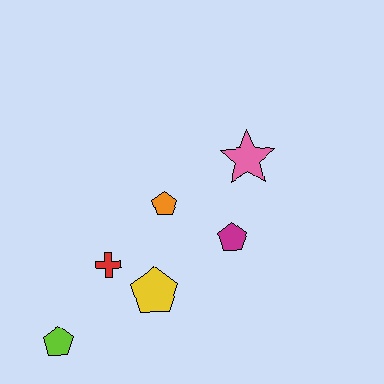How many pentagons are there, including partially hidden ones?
There are 4 pentagons.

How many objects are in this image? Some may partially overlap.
There are 6 objects.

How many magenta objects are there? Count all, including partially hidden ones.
There is 1 magenta object.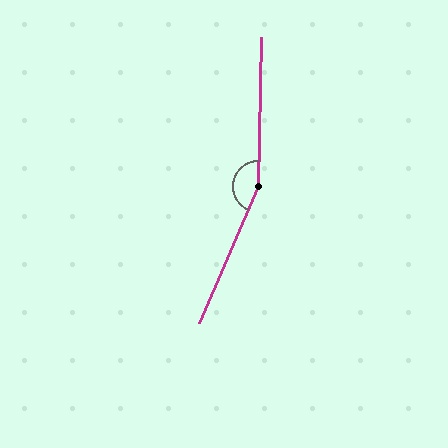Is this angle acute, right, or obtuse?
It is obtuse.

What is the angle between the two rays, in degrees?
Approximately 158 degrees.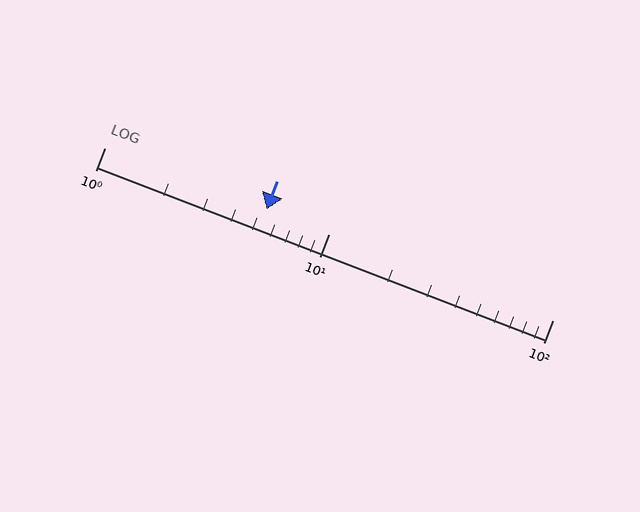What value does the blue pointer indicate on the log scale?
The pointer indicates approximately 5.3.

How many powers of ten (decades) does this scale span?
The scale spans 2 decades, from 1 to 100.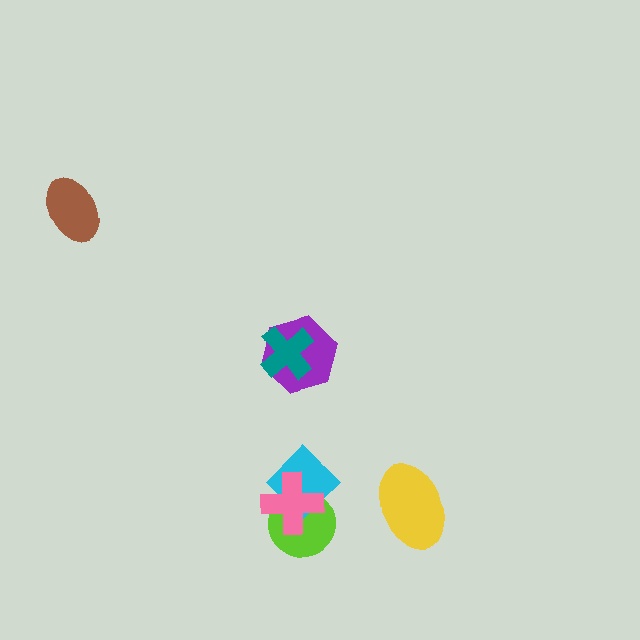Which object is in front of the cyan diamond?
The pink cross is in front of the cyan diamond.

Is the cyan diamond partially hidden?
Yes, it is partially covered by another shape.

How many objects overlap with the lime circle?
2 objects overlap with the lime circle.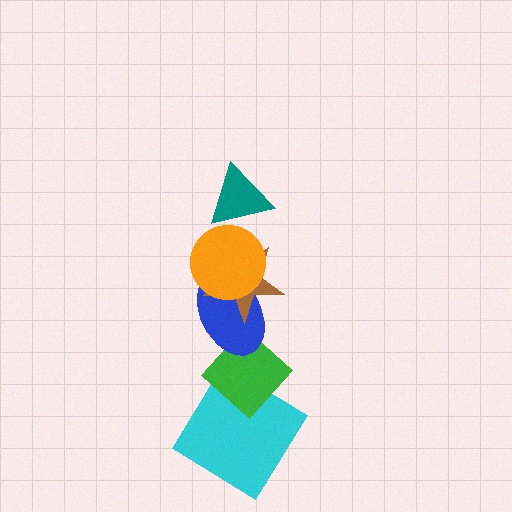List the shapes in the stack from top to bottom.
From top to bottom: the teal triangle, the orange circle, the brown star, the blue ellipse, the green diamond, the cyan diamond.